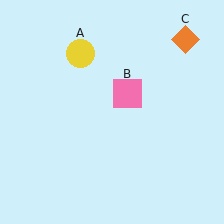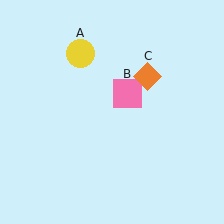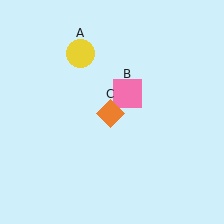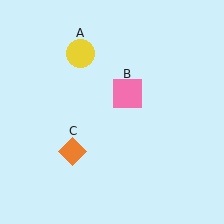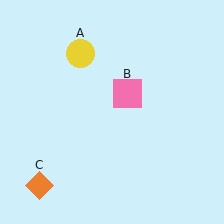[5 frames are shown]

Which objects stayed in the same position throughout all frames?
Yellow circle (object A) and pink square (object B) remained stationary.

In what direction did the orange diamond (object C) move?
The orange diamond (object C) moved down and to the left.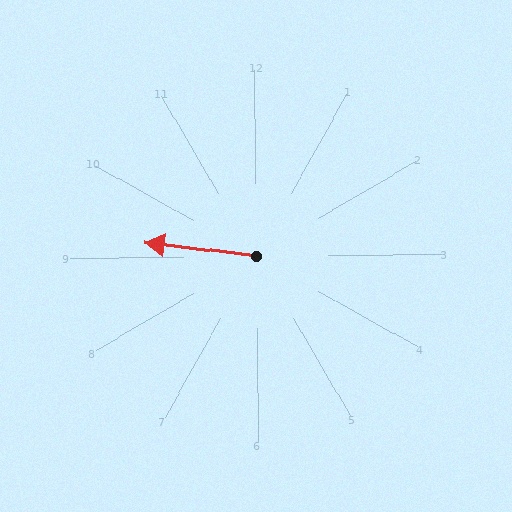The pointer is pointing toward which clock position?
Roughly 9 o'clock.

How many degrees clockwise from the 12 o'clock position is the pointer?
Approximately 277 degrees.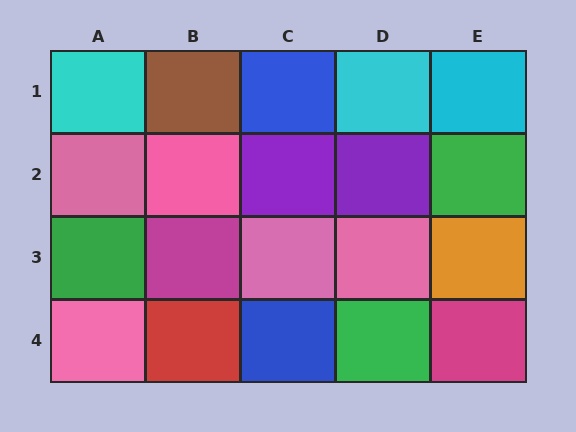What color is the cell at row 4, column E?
Magenta.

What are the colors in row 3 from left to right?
Green, magenta, pink, pink, orange.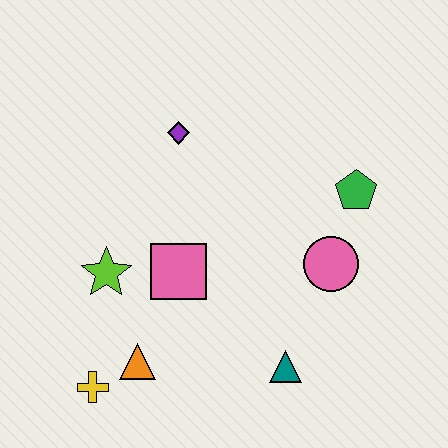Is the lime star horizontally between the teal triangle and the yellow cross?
Yes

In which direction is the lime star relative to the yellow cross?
The lime star is above the yellow cross.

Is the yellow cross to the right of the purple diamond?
No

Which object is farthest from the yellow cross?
The green pentagon is farthest from the yellow cross.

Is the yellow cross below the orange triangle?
Yes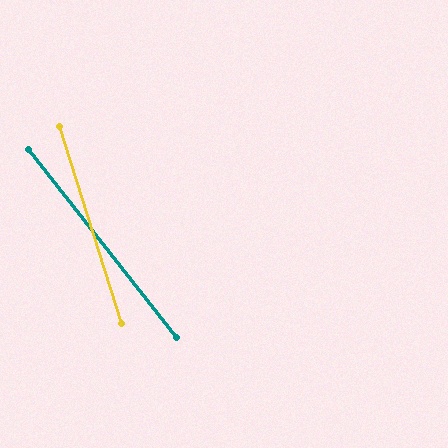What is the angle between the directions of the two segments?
Approximately 21 degrees.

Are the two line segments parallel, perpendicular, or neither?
Neither parallel nor perpendicular — they differ by about 21°.